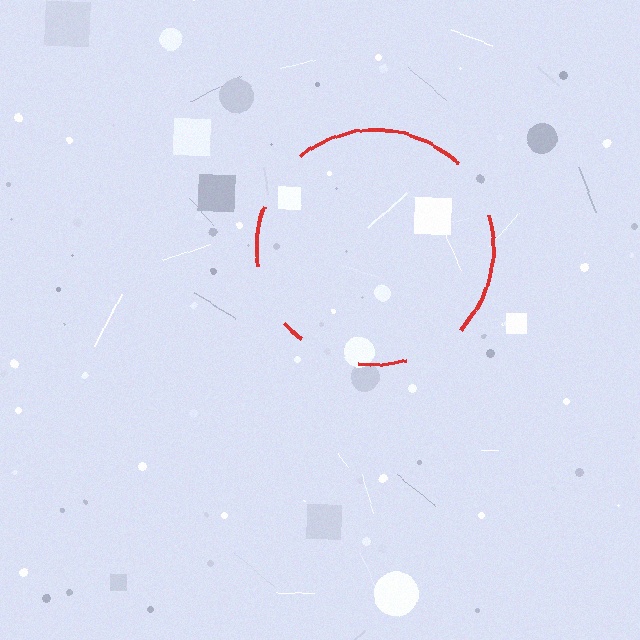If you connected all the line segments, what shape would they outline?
They would outline a circle.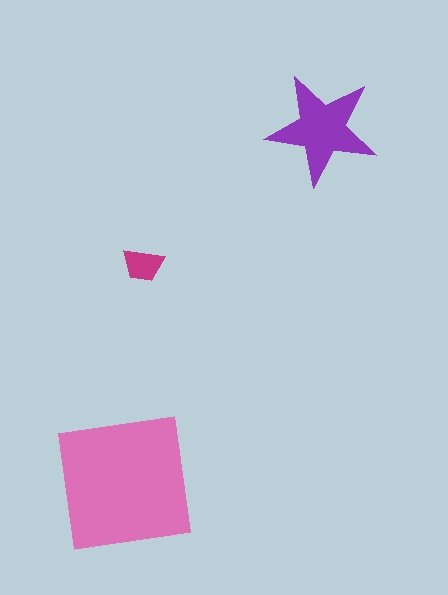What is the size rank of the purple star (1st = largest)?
2nd.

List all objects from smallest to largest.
The magenta trapezoid, the purple star, the pink square.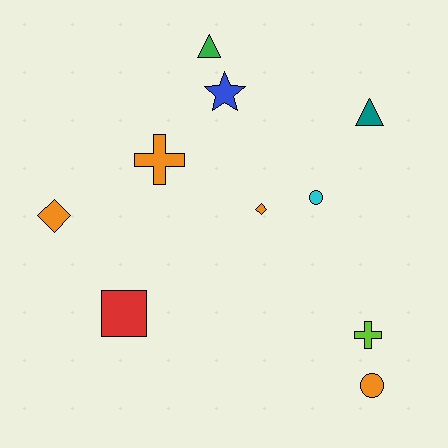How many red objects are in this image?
There is 1 red object.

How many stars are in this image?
There is 1 star.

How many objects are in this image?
There are 10 objects.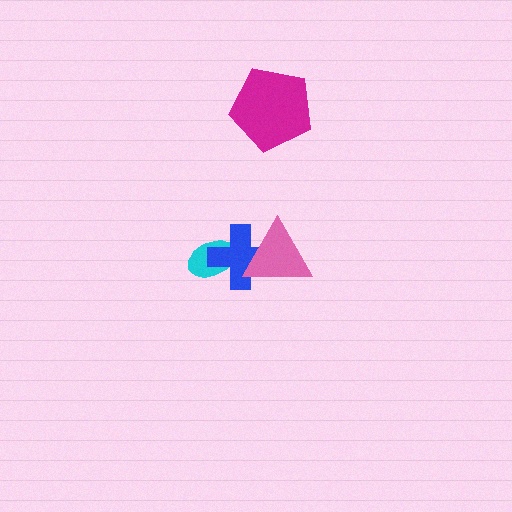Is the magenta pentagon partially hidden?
No, no other shape covers it.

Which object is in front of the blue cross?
The pink triangle is in front of the blue cross.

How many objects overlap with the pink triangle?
1 object overlaps with the pink triangle.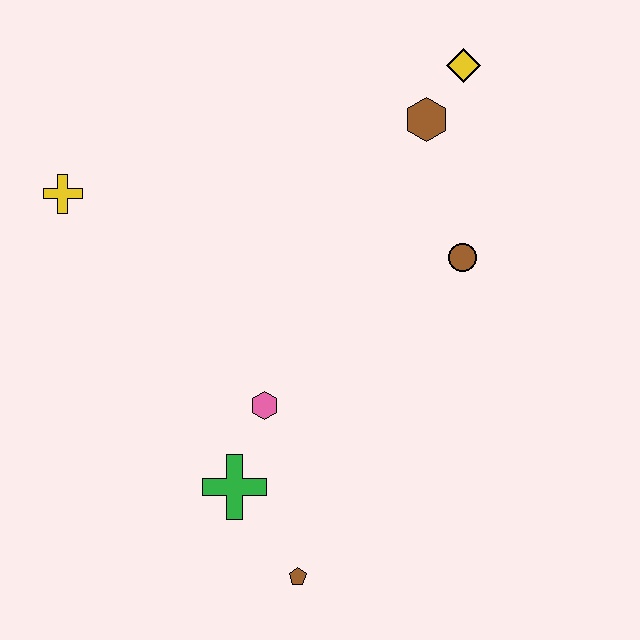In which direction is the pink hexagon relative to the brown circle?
The pink hexagon is to the left of the brown circle.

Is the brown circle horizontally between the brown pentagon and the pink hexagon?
No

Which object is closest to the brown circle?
The brown hexagon is closest to the brown circle.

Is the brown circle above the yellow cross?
No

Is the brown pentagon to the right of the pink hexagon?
Yes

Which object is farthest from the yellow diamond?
The brown pentagon is farthest from the yellow diamond.